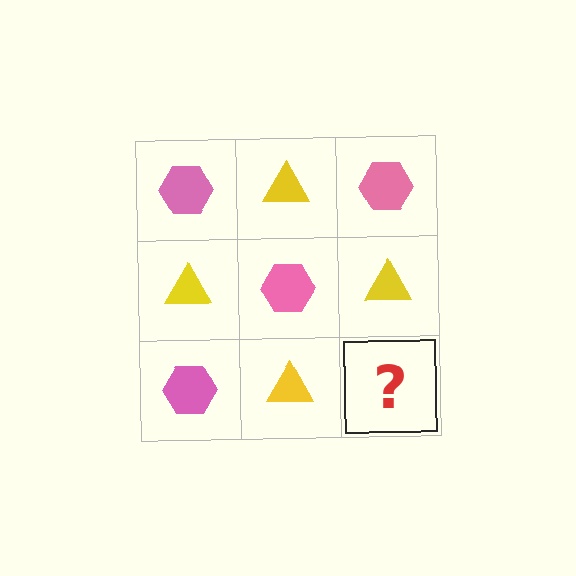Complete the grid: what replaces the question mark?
The question mark should be replaced with a pink hexagon.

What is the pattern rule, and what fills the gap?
The rule is that it alternates pink hexagon and yellow triangle in a checkerboard pattern. The gap should be filled with a pink hexagon.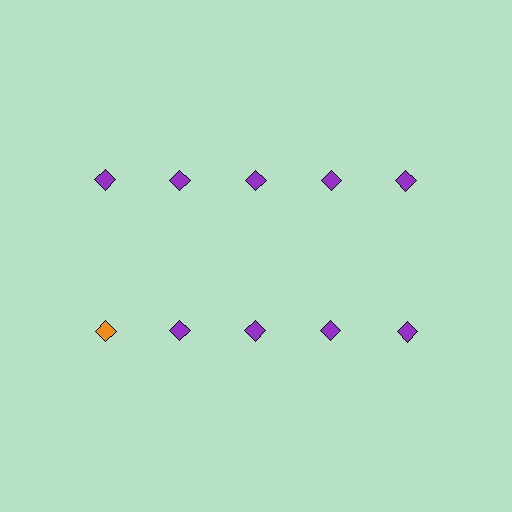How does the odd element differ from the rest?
It has a different color: orange instead of purple.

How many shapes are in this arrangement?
There are 10 shapes arranged in a grid pattern.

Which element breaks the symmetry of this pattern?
The orange diamond in the second row, leftmost column breaks the symmetry. All other shapes are purple diamonds.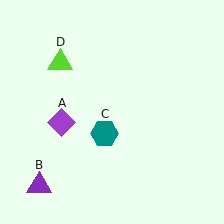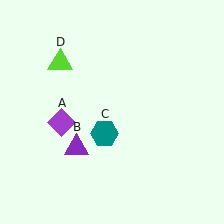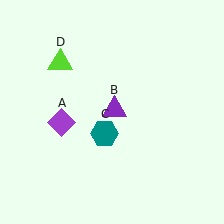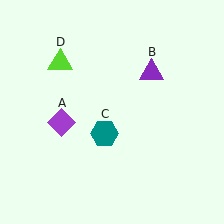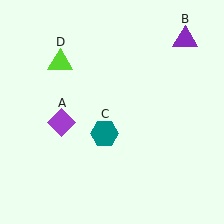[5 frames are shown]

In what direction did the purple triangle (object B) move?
The purple triangle (object B) moved up and to the right.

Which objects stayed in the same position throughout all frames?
Purple diamond (object A) and teal hexagon (object C) and lime triangle (object D) remained stationary.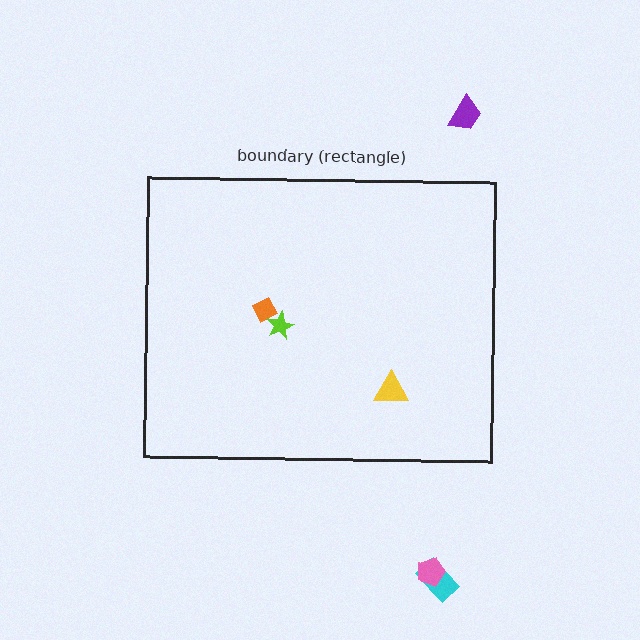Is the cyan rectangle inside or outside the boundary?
Outside.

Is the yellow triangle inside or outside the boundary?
Inside.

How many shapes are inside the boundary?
3 inside, 3 outside.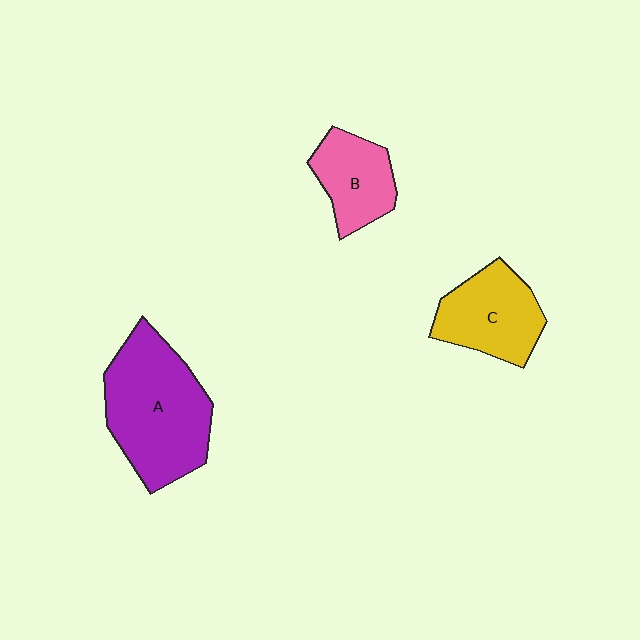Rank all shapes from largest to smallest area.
From largest to smallest: A (purple), C (yellow), B (pink).